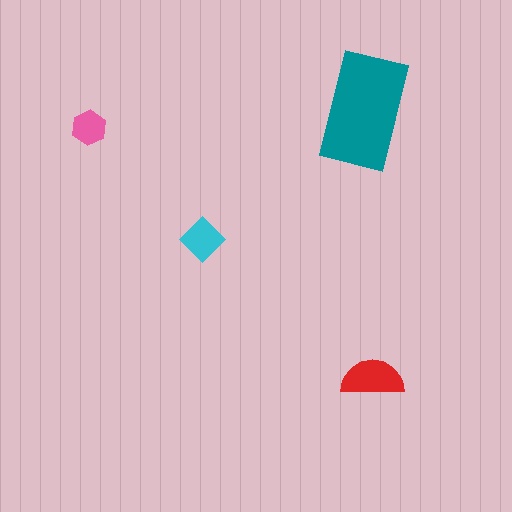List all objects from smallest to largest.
The pink hexagon, the cyan diamond, the red semicircle, the teal rectangle.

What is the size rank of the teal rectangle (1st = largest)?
1st.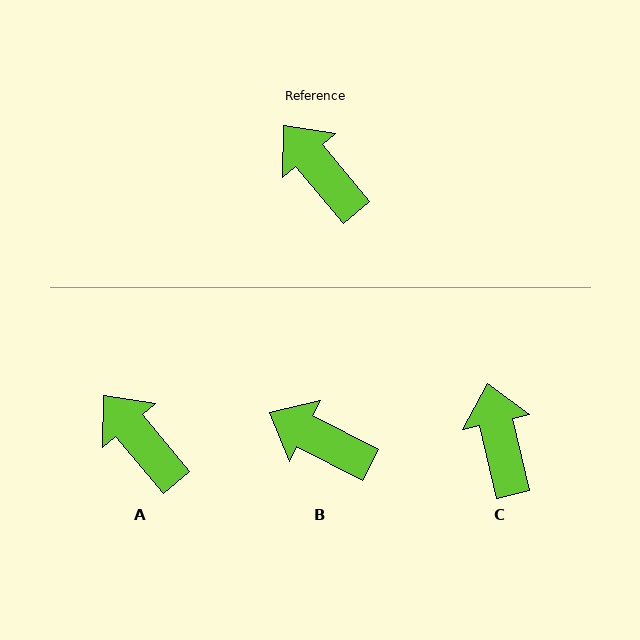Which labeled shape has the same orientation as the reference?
A.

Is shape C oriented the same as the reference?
No, it is off by about 27 degrees.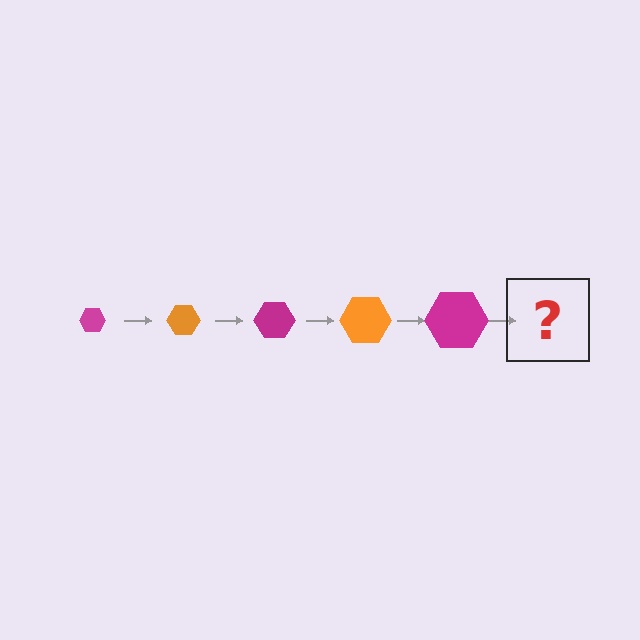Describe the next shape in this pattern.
It should be an orange hexagon, larger than the previous one.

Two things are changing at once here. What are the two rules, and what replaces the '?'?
The two rules are that the hexagon grows larger each step and the color cycles through magenta and orange. The '?' should be an orange hexagon, larger than the previous one.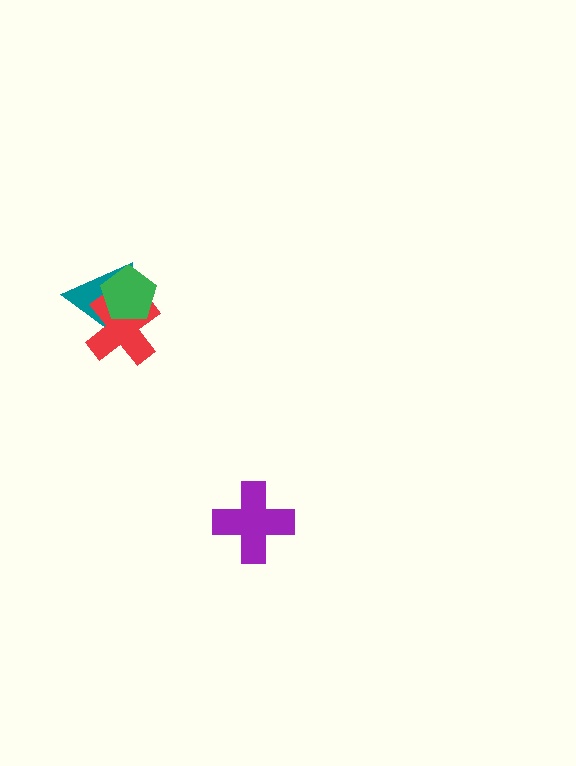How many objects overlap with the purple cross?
0 objects overlap with the purple cross.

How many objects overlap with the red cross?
2 objects overlap with the red cross.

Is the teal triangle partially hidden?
Yes, it is partially covered by another shape.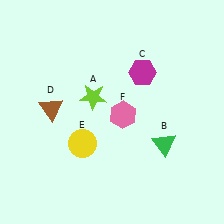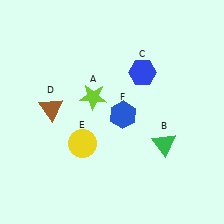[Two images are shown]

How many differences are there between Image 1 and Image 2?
There are 2 differences between the two images.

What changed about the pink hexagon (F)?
In Image 1, F is pink. In Image 2, it changed to blue.